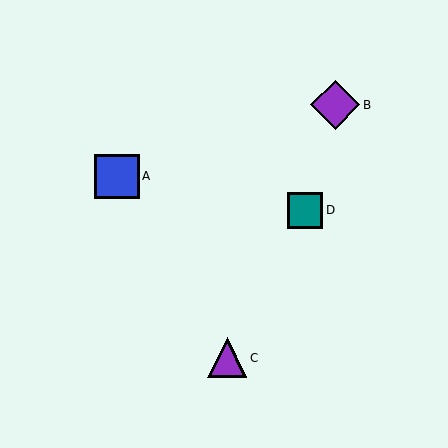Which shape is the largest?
The purple diamond (labeled B) is the largest.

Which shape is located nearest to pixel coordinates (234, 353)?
The purple triangle (labeled C) at (227, 358) is nearest to that location.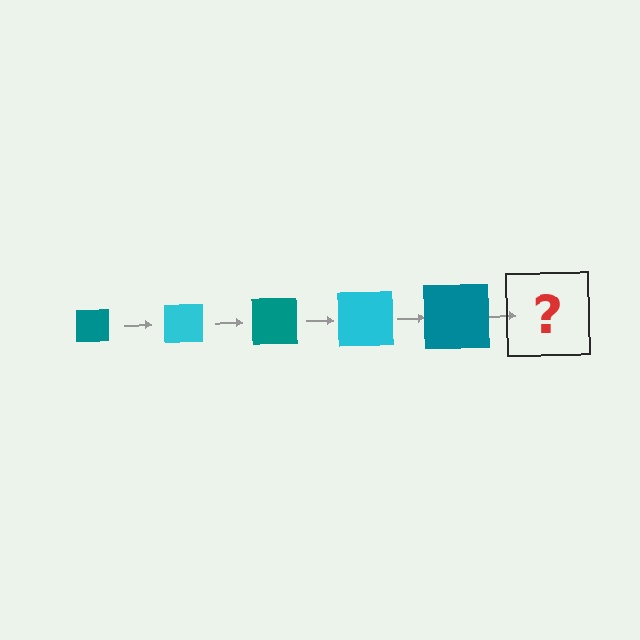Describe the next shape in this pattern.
It should be a cyan square, larger than the previous one.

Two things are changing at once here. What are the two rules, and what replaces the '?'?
The two rules are that the square grows larger each step and the color cycles through teal and cyan. The '?' should be a cyan square, larger than the previous one.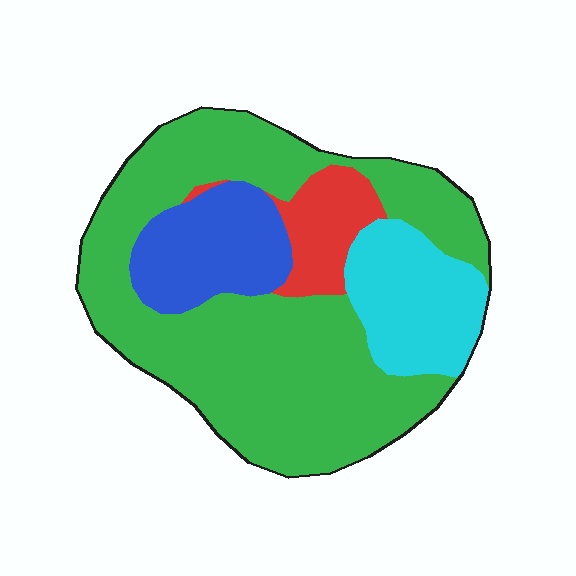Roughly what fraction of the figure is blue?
Blue takes up less than a sixth of the figure.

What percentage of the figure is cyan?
Cyan covers 16% of the figure.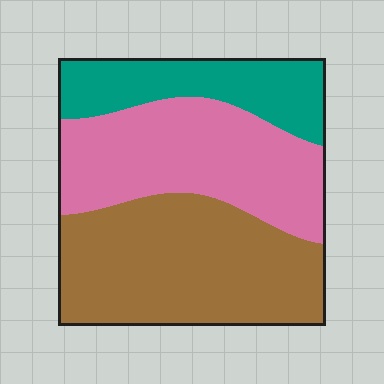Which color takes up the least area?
Teal, at roughly 20%.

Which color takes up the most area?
Brown, at roughly 45%.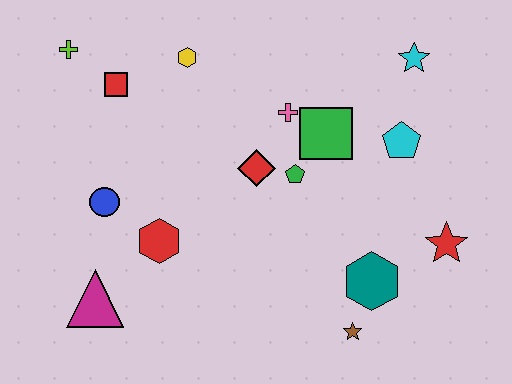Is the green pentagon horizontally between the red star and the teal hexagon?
No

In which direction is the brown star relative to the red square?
The brown star is below the red square.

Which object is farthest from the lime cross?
The red star is farthest from the lime cross.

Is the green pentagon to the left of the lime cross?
No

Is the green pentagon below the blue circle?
No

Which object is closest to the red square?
The lime cross is closest to the red square.